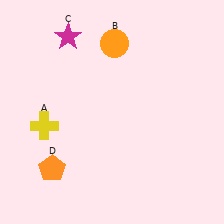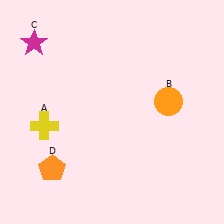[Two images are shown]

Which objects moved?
The objects that moved are: the orange circle (B), the magenta star (C).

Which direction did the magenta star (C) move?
The magenta star (C) moved left.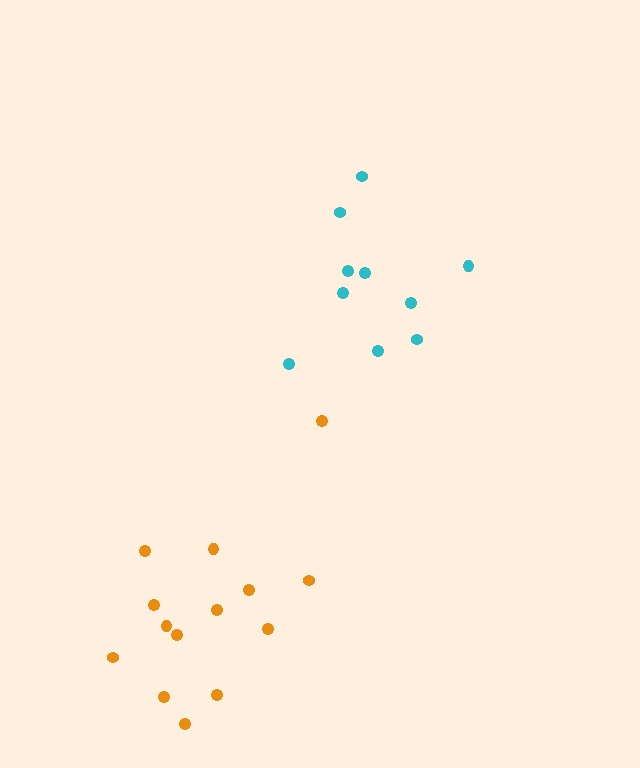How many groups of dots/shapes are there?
There are 2 groups.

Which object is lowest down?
The orange cluster is bottommost.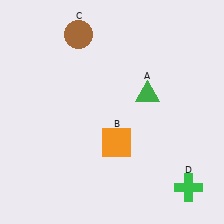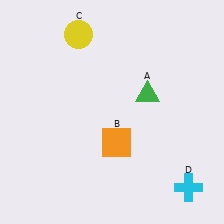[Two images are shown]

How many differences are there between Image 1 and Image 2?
There are 2 differences between the two images.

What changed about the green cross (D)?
In Image 1, D is green. In Image 2, it changed to cyan.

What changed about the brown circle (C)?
In Image 1, C is brown. In Image 2, it changed to yellow.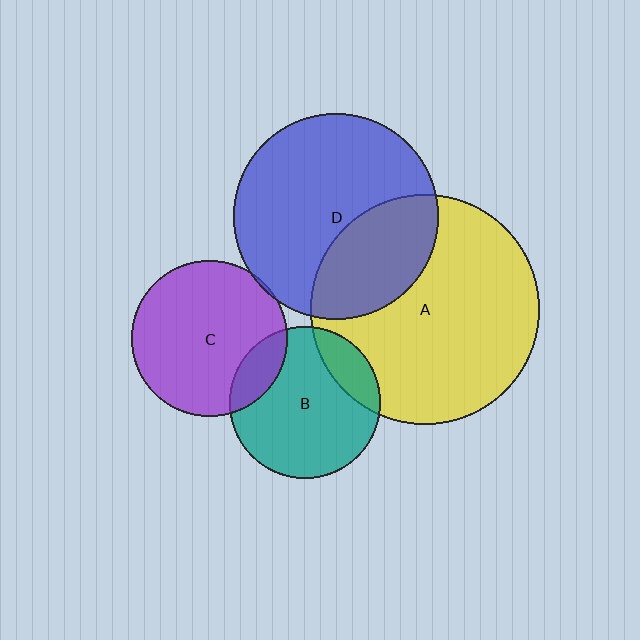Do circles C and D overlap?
Yes.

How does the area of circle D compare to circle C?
Approximately 1.7 times.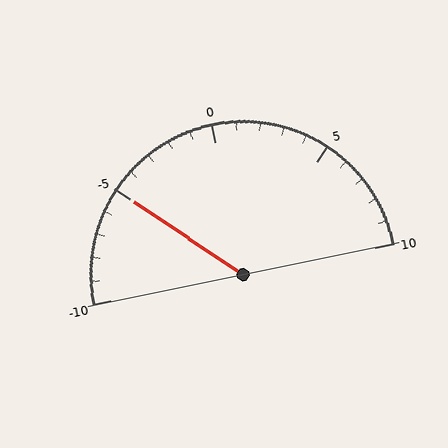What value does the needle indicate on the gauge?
The needle indicates approximately -5.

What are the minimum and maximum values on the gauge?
The gauge ranges from -10 to 10.